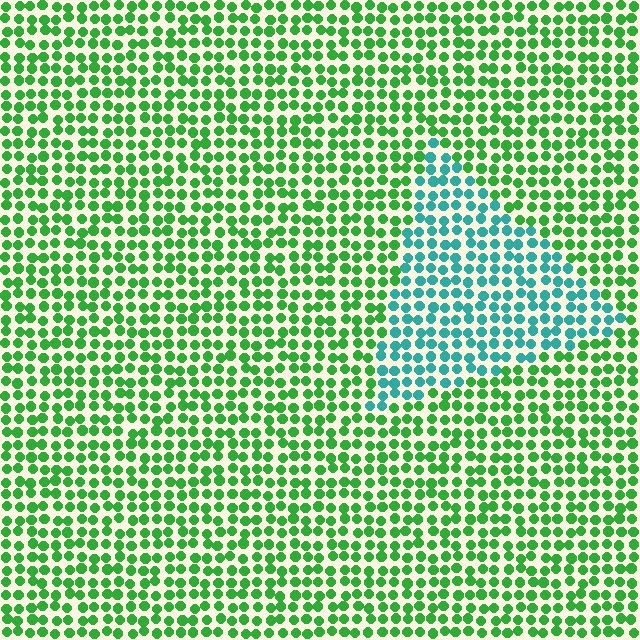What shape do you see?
I see a triangle.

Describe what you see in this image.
The image is filled with small green elements in a uniform arrangement. A triangle-shaped region is visible where the elements are tinted to a slightly different hue, forming a subtle color boundary.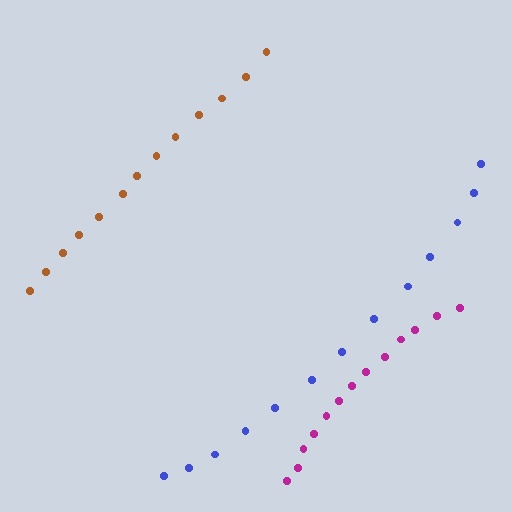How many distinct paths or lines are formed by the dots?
There are 3 distinct paths.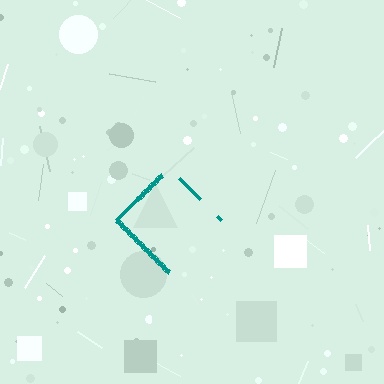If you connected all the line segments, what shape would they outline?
They would outline a diamond.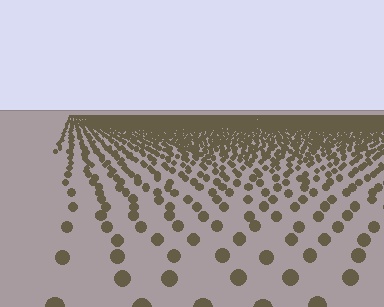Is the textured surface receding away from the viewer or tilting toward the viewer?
The surface is receding away from the viewer. Texture elements get smaller and denser toward the top.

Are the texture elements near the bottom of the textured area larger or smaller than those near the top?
Larger. Near the bottom, elements are closer to the viewer and appear at a bigger on-screen size.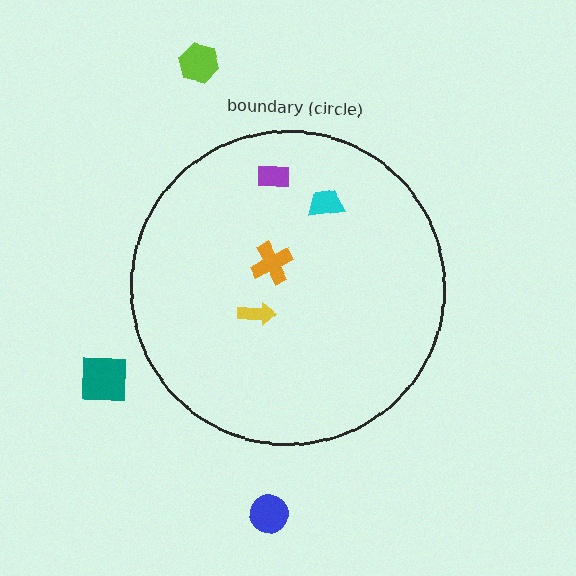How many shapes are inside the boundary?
4 inside, 3 outside.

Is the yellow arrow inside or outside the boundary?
Inside.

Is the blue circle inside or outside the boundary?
Outside.